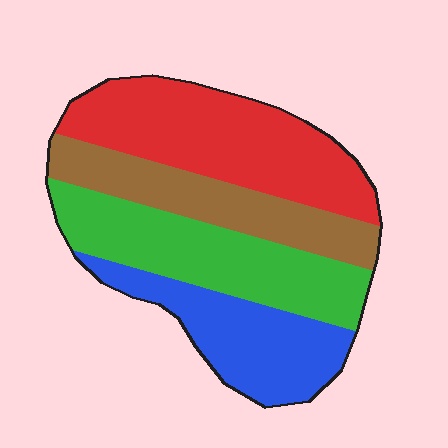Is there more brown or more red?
Red.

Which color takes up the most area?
Red, at roughly 30%.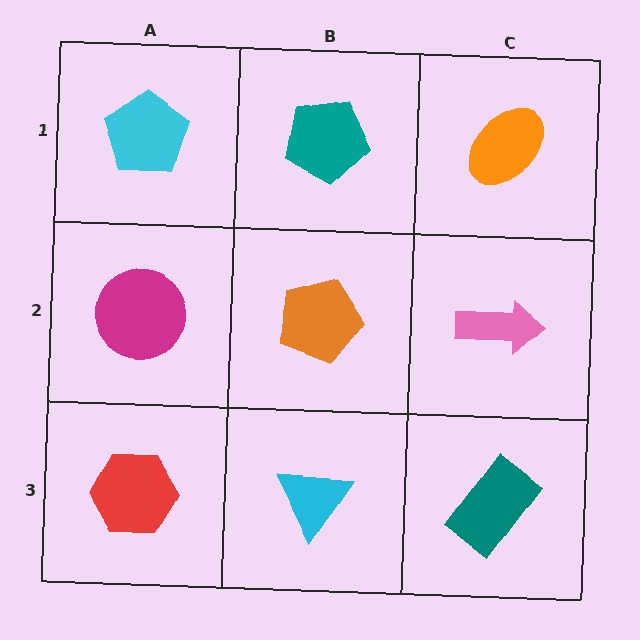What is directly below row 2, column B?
A cyan triangle.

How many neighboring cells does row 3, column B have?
3.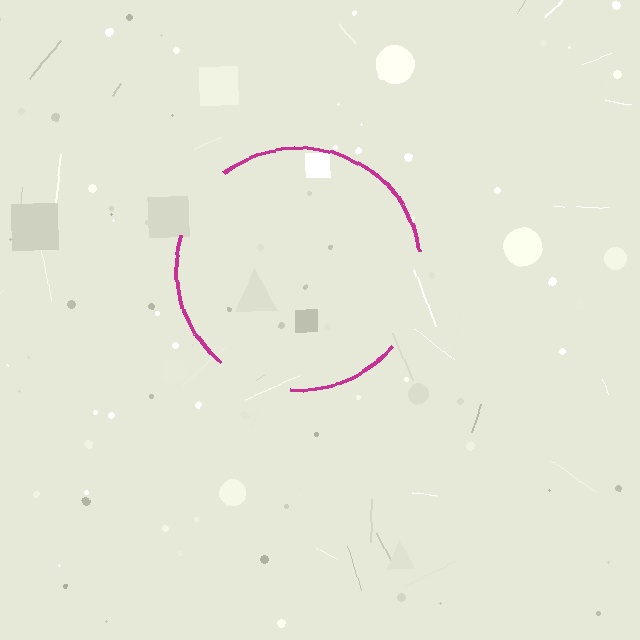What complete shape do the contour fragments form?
The contour fragments form a circle.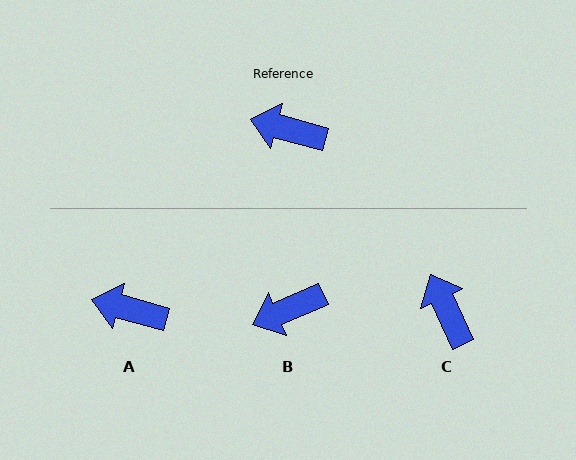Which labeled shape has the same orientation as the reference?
A.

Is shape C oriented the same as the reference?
No, it is off by about 50 degrees.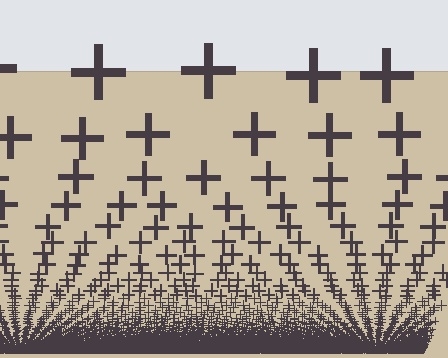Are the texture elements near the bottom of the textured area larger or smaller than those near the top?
Smaller. The gradient is inverted — elements near the bottom are smaller and denser.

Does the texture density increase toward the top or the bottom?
Density increases toward the bottom.